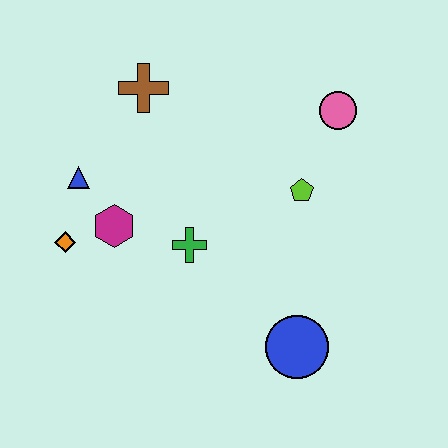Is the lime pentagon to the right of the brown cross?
Yes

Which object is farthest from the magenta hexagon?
The pink circle is farthest from the magenta hexagon.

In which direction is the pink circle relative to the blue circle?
The pink circle is above the blue circle.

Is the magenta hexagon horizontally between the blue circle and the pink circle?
No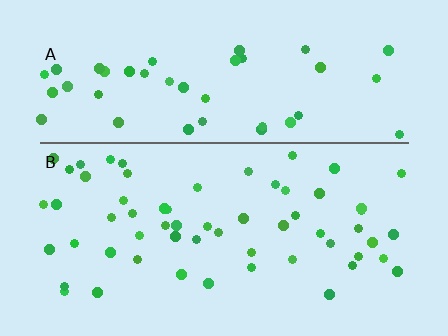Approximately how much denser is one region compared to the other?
Approximately 1.3× — region B over region A.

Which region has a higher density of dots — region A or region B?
B (the bottom).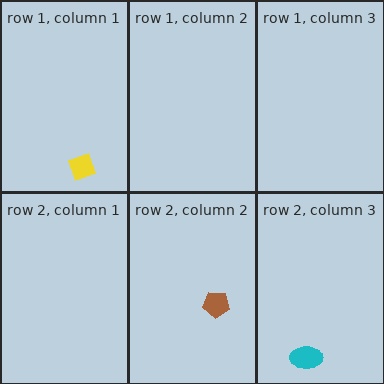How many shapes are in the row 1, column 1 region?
1.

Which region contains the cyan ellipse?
The row 2, column 3 region.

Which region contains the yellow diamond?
The row 1, column 1 region.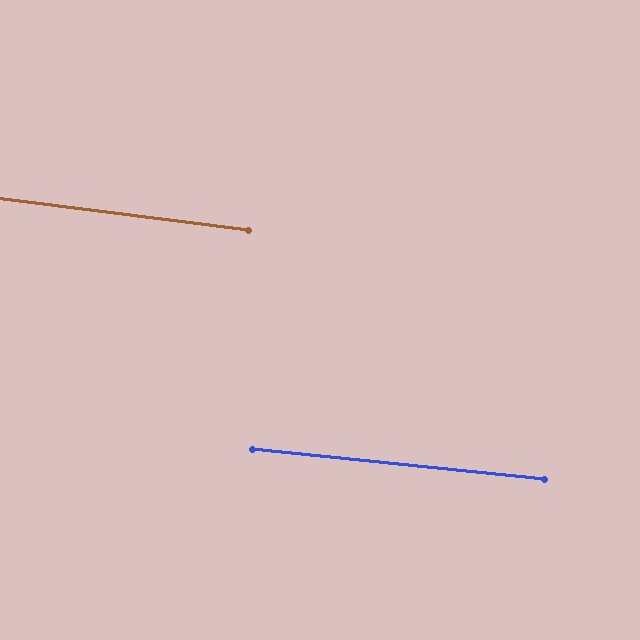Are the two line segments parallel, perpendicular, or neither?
Parallel — their directions differ by only 1.2°.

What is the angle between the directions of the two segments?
Approximately 1 degree.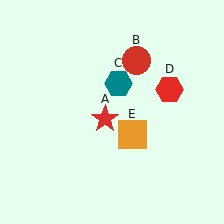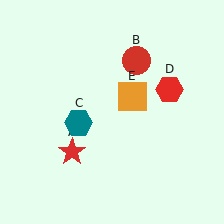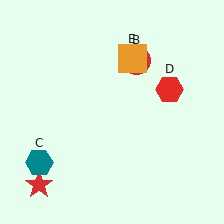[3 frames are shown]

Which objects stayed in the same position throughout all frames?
Red circle (object B) and red hexagon (object D) remained stationary.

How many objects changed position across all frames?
3 objects changed position: red star (object A), teal hexagon (object C), orange square (object E).